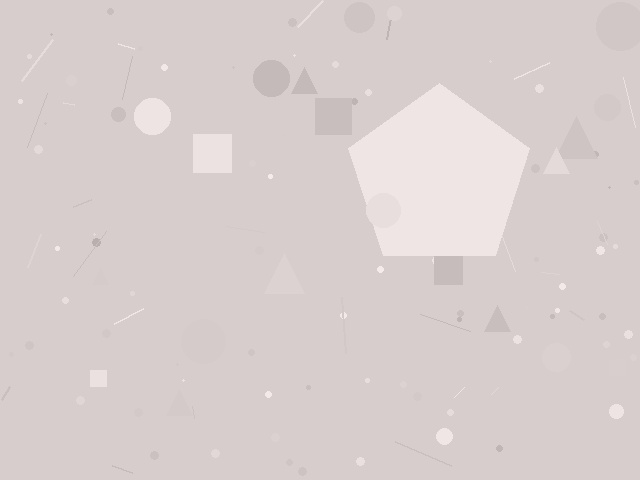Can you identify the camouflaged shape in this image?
The camouflaged shape is a pentagon.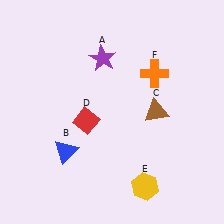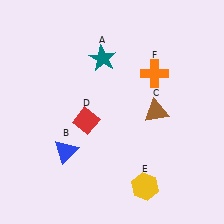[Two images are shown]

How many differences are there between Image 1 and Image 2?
There is 1 difference between the two images.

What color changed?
The star (A) changed from purple in Image 1 to teal in Image 2.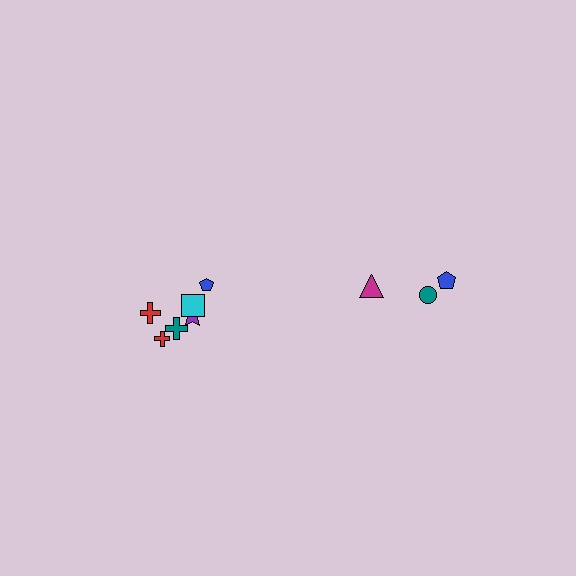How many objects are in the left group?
There are 6 objects.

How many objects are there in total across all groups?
There are 9 objects.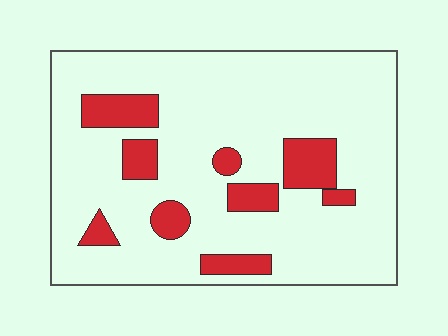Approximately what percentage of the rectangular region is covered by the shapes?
Approximately 15%.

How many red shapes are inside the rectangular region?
9.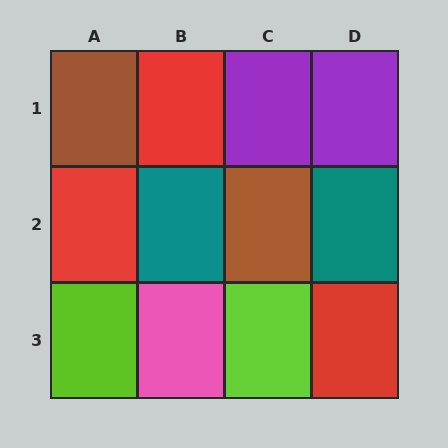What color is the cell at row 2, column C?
Brown.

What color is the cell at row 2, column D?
Teal.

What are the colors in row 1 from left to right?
Brown, red, purple, purple.